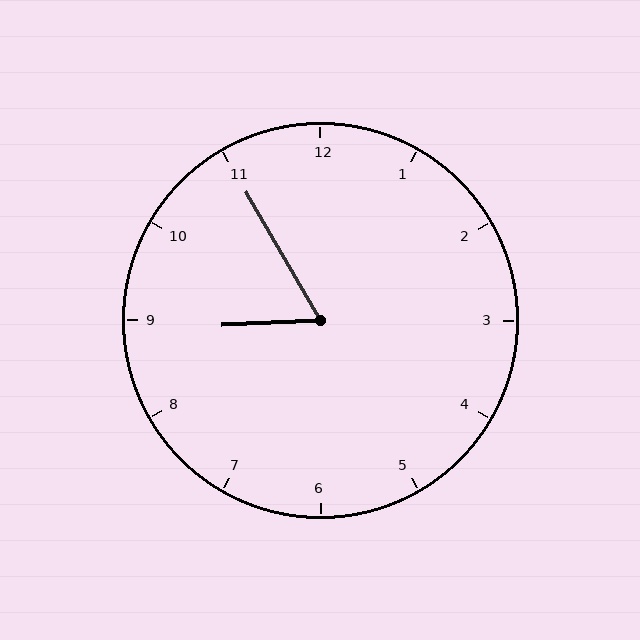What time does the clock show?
8:55.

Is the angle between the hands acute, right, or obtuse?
It is acute.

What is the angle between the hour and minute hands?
Approximately 62 degrees.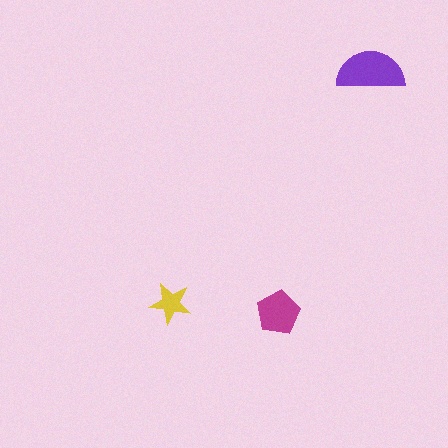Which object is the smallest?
The yellow star.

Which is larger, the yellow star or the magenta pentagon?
The magenta pentagon.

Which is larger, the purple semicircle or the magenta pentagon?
The purple semicircle.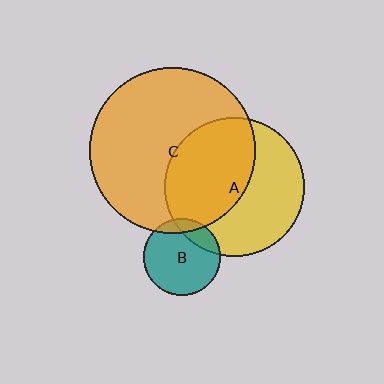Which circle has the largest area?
Circle C (orange).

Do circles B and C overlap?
Yes.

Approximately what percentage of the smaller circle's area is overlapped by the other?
Approximately 10%.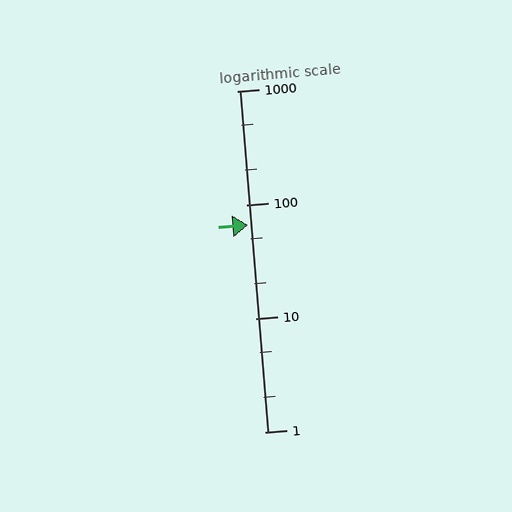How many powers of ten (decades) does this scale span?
The scale spans 3 decades, from 1 to 1000.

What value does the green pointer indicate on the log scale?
The pointer indicates approximately 66.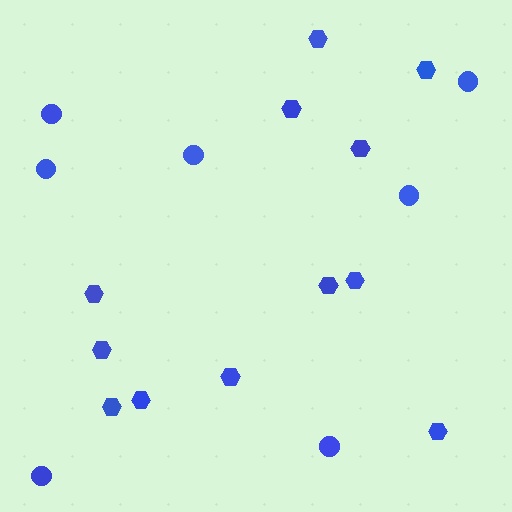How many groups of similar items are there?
There are 2 groups: one group of circles (7) and one group of hexagons (12).